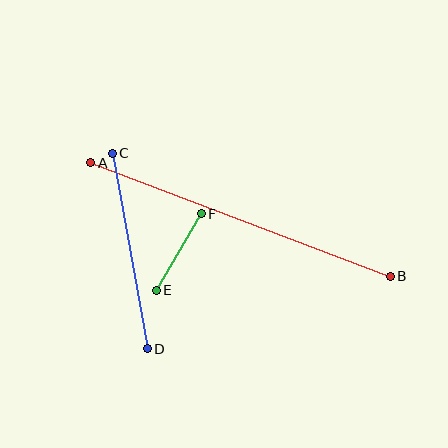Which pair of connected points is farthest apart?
Points A and B are farthest apart.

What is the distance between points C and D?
The distance is approximately 199 pixels.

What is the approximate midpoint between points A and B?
The midpoint is at approximately (240, 220) pixels.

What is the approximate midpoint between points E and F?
The midpoint is at approximately (179, 252) pixels.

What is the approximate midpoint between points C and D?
The midpoint is at approximately (130, 251) pixels.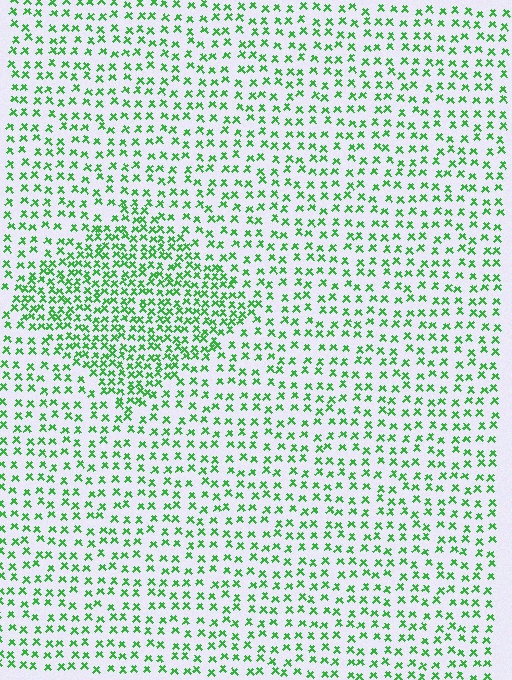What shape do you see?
I see a diamond.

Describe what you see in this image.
The image contains small green elements arranged at two different densities. A diamond-shaped region is visible where the elements are more densely packed than the surrounding area.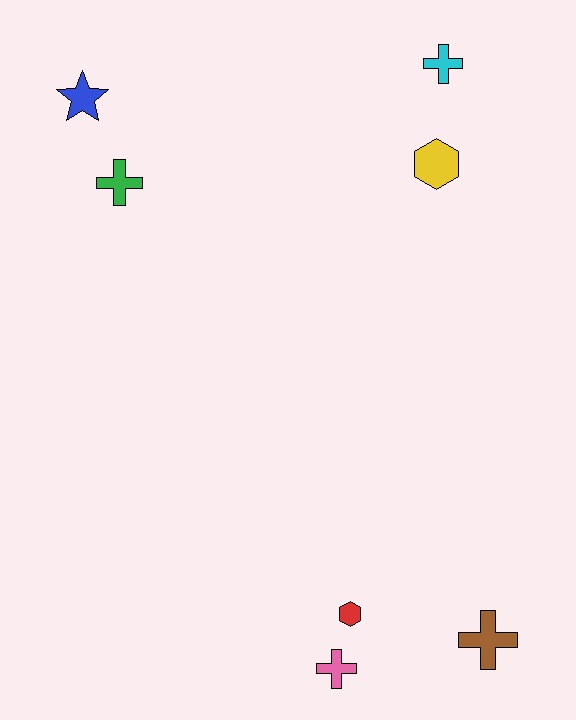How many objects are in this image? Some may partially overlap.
There are 7 objects.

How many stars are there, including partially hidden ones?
There is 1 star.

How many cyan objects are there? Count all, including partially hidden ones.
There is 1 cyan object.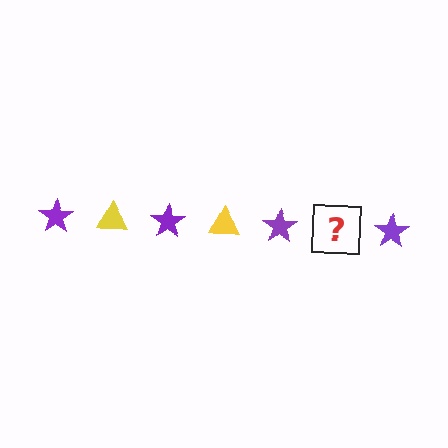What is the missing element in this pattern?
The missing element is a yellow triangle.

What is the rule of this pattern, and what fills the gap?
The rule is that the pattern alternates between purple star and yellow triangle. The gap should be filled with a yellow triangle.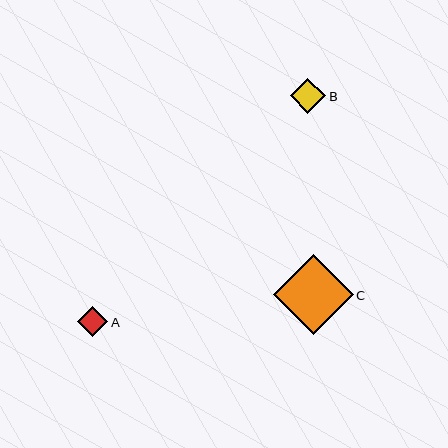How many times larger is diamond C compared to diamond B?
Diamond C is approximately 2.2 times the size of diamond B.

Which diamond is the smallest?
Diamond A is the smallest with a size of approximately 31 pixels.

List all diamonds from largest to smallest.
From largest to smallest: C, B, A.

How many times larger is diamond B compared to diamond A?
Diamond B is approximately 1.2 times the size of diamond A.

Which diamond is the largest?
Diamond C is the largest with a size of approximately 80 pixels.